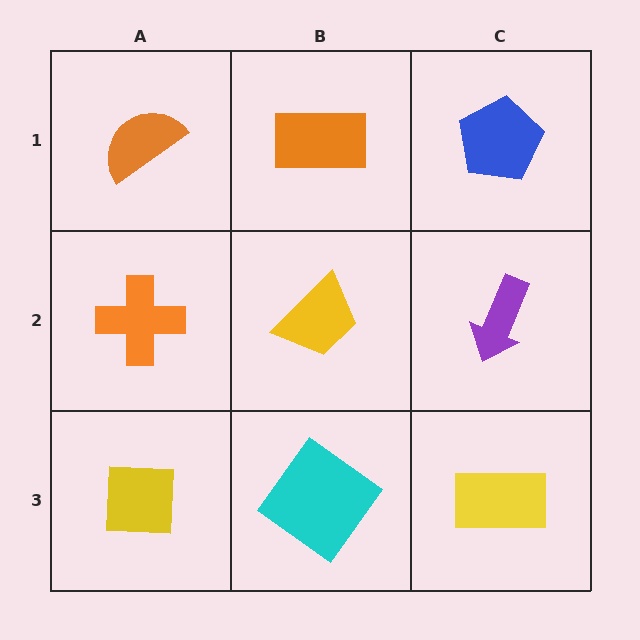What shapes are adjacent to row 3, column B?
A yellow trapezoid (row 2, column B), a yellow square (row 3, column A), a yellow rectangle (row 3, column C).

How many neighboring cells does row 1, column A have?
2.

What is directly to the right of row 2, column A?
A yellow trapezoid.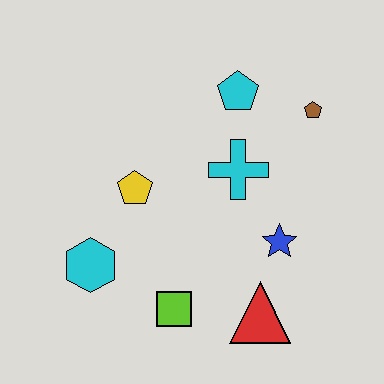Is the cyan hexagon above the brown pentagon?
No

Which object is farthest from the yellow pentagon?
The brown pentagon is farthest from the yellow pentagon.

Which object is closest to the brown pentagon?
The cyan pentagon is closest to the brown pentagon.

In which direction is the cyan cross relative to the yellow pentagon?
The cyan cross is to the right of the yellow pentagon.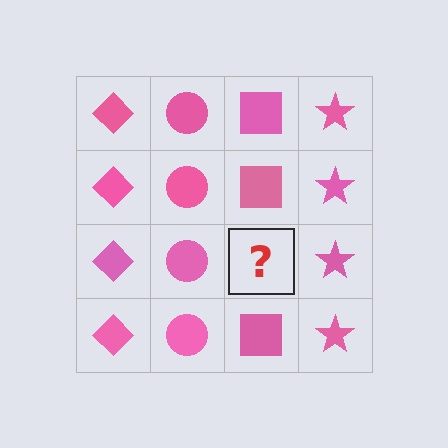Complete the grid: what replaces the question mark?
The question mark should be replaced with a pink square.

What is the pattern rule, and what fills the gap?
The rule is that each column has a consistent shape. The gap should be filled with a pink square.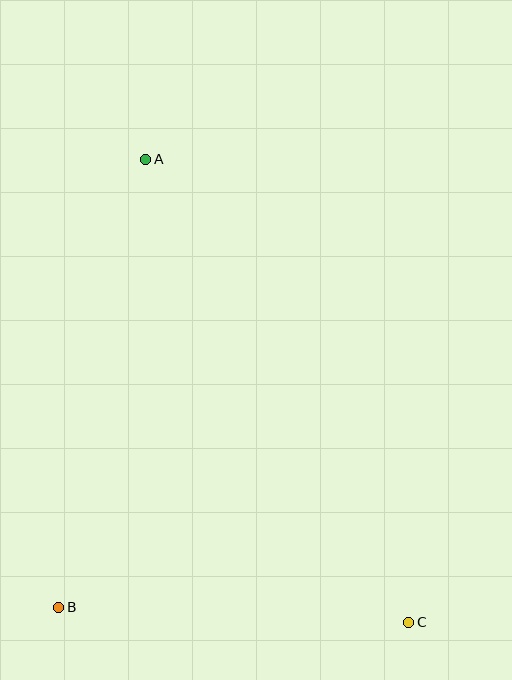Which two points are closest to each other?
Points B and C are closest to each other.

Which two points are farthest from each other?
Points A and C are farthest from each other.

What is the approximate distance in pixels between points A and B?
The distance between A and B is approximately 456 pixels.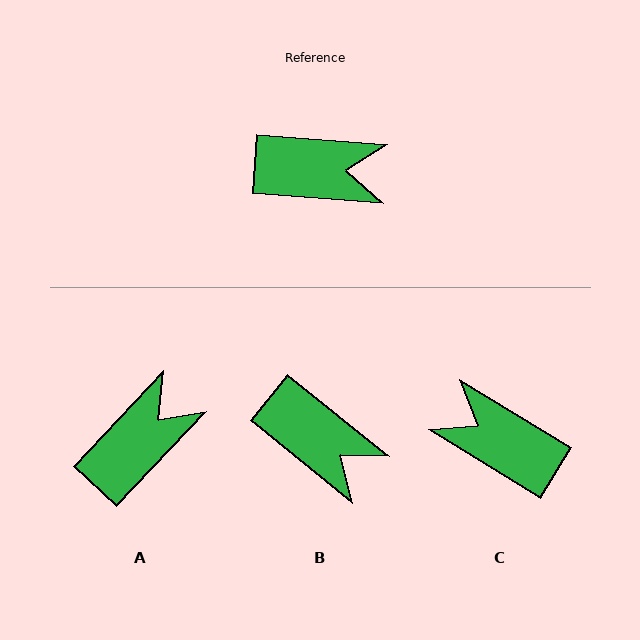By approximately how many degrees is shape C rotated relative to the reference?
Approximately 153 degrees counter-clockwise.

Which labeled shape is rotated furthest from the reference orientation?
C, about 153 degrees away.